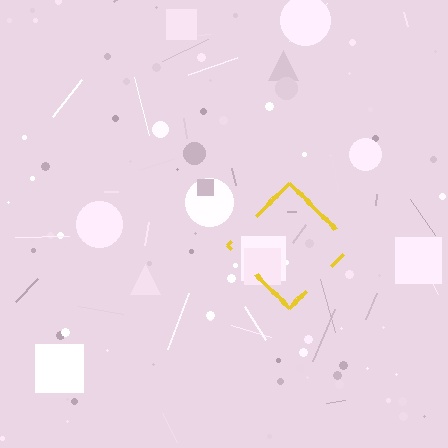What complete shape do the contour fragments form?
The contour fragments form a diamond.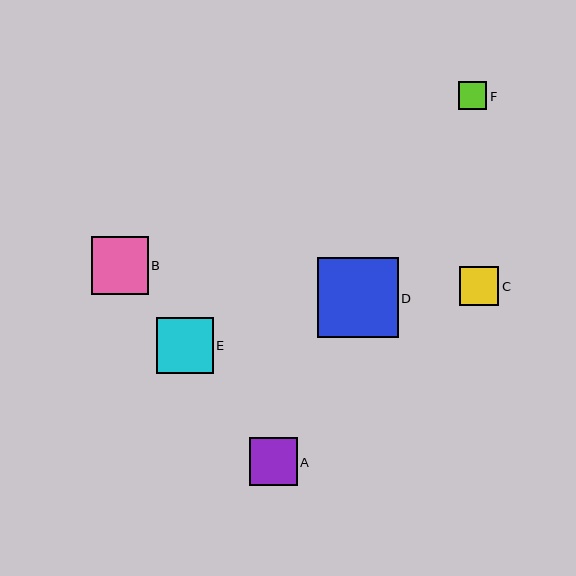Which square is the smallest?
Square F is the smallest with a size of approximately 28 pixels.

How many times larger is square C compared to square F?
Square C is approximately 1.4 times the size of square F.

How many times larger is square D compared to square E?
Square D is approximately 1.4 times the size of square E.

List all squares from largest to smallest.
From largest to smallest: D, B, E, A, C, F.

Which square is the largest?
Square D is the largest with a size of approximately 81 pixels.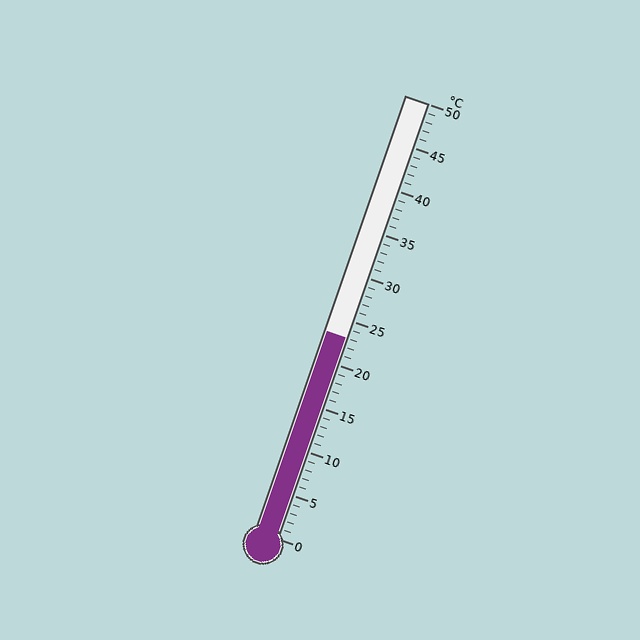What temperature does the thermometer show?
The thermometer shows approximately 23°C.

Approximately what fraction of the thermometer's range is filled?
The thermometer is filled to approximately 45% of its range.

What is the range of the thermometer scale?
The thermometer scale ranges from 0°C to 50°C.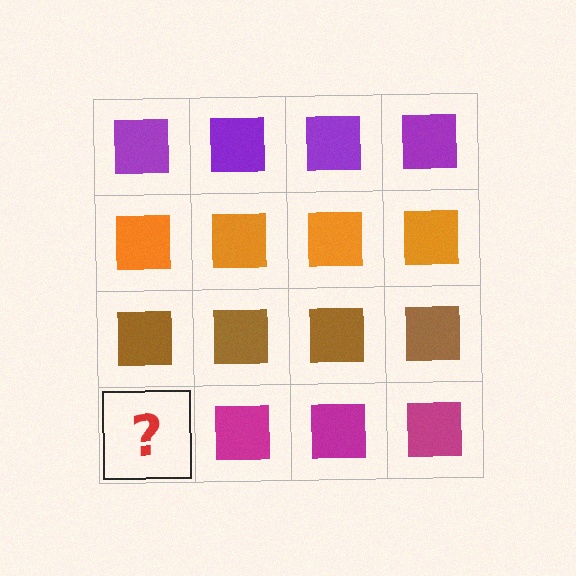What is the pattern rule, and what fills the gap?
The rule is that each row has a consistent color. The gap should be filled with a magenta square.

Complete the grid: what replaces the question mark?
The question mark should be replaced with a magenta square.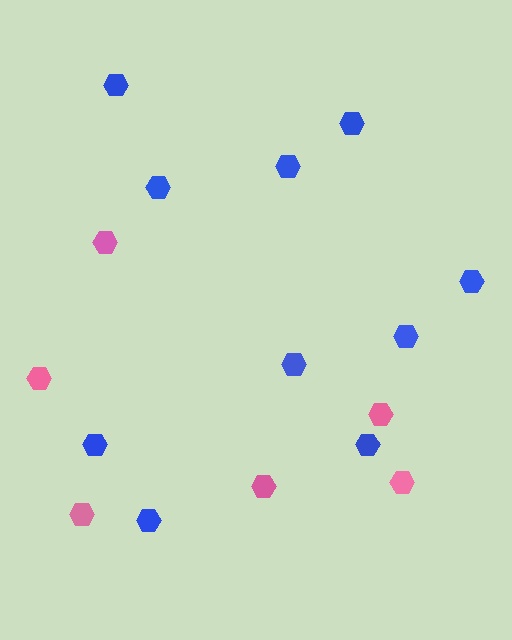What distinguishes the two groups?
There are 2 groups: one group of pink hexagons (6) and one group of blue hexagons (10).